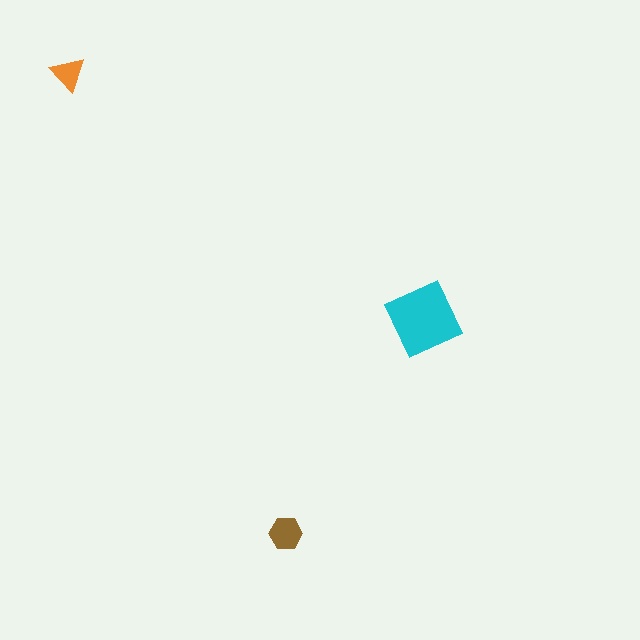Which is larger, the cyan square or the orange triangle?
The cyan square.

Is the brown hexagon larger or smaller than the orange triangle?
Larger.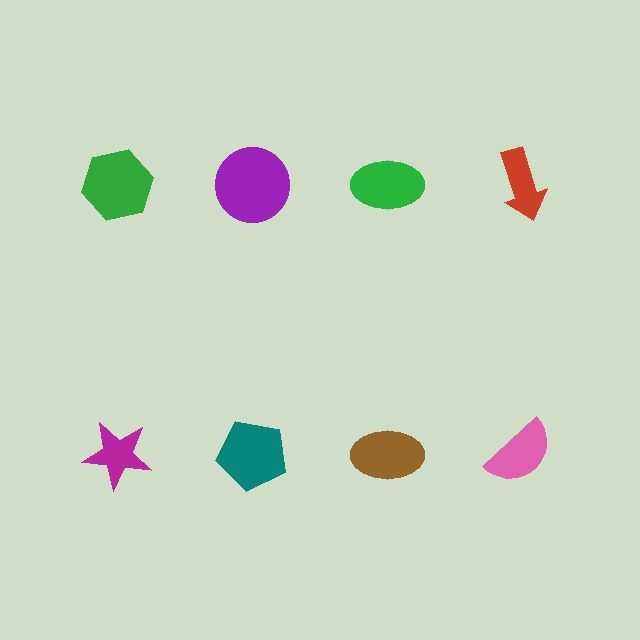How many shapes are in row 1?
4 shapes.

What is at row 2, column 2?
A teal pentagon.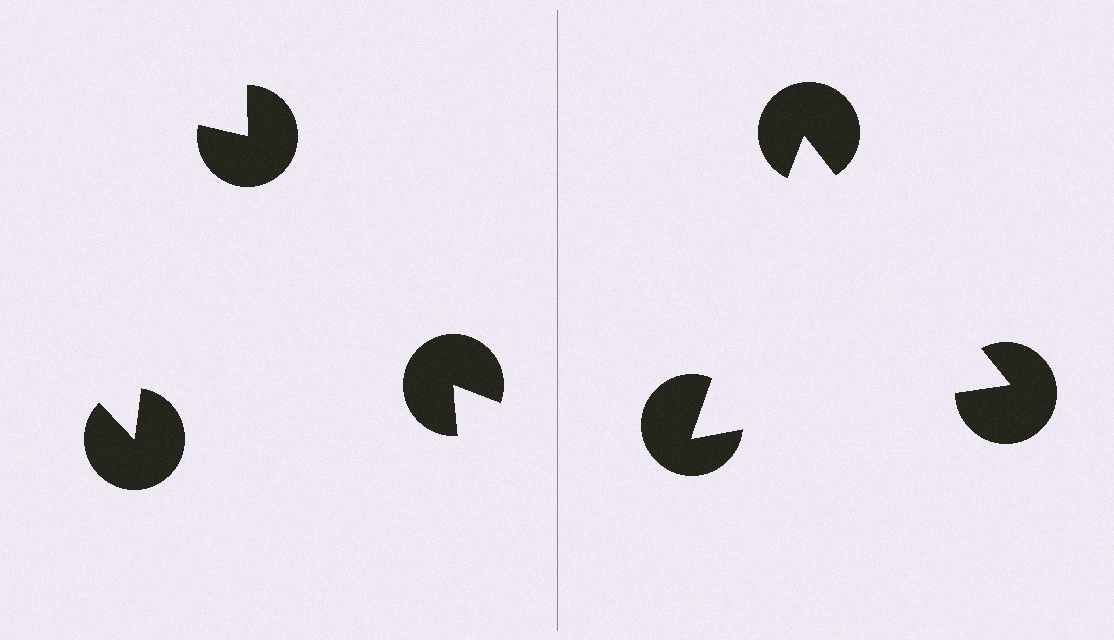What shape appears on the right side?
An illusory triangle.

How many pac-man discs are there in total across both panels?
6 — 3 on each side.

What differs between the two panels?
The pac-man discs are positioned identically on both sides; only the wedge orientations differ. On the right they align to a triangle; on the left they are misaligned.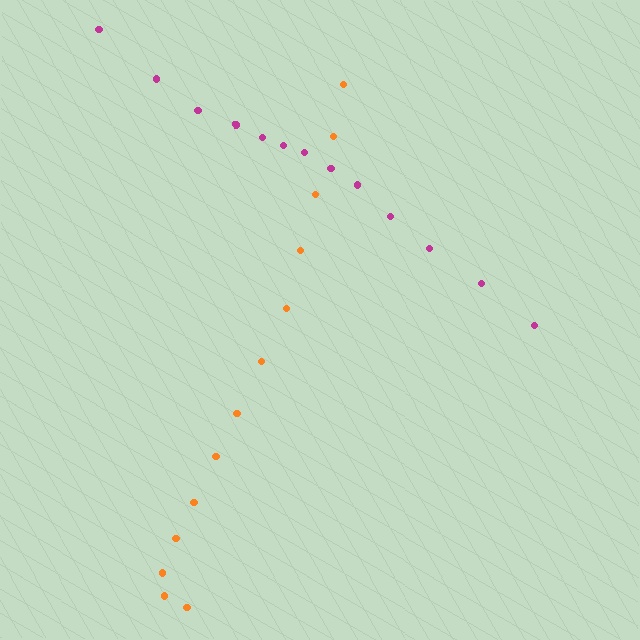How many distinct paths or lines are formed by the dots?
There are 2 distinct paths.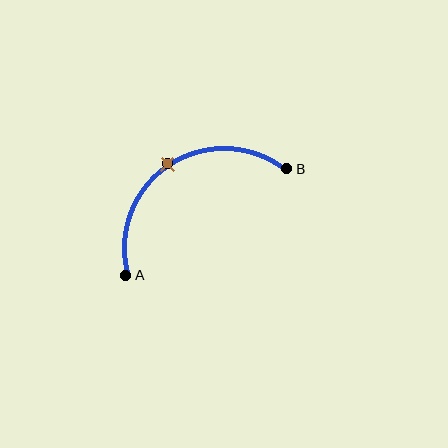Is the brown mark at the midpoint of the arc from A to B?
Yes. The brown mark lies on the arc at equal arc-length from both A and B — it is the arc midpoint.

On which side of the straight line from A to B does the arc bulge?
The arc bulges above the straight line connecting A and B.